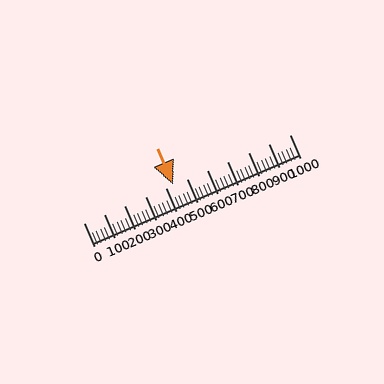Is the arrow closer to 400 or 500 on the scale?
The arrow is closer to 400.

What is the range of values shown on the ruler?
The ruler shows values from 0 to 1000.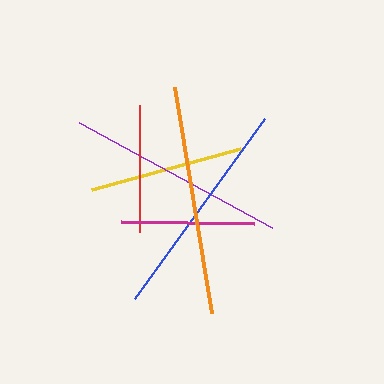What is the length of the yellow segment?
The yellow segment is approximately 155 pixels long.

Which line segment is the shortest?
The red line is the shortest at approximately 127 pixels.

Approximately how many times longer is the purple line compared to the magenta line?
The purple line is approximately 1.6 times the length of the magenta line.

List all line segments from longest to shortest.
From longest to shortest: orange, blue, purple, yellow, magenta, red.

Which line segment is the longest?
The orange line is the longest at approximately 230 pixels.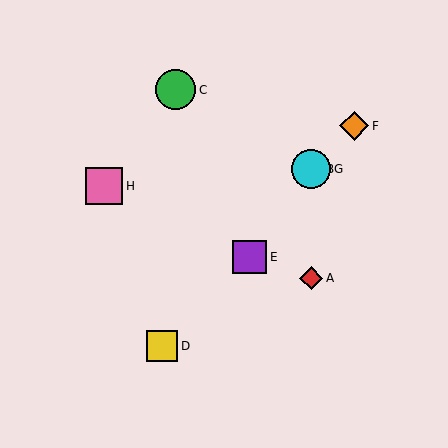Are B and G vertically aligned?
Yes, both are at x≈311.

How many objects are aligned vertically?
3 objects (A, B, G) are aligned vertically.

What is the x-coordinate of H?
Object H is at x≈104.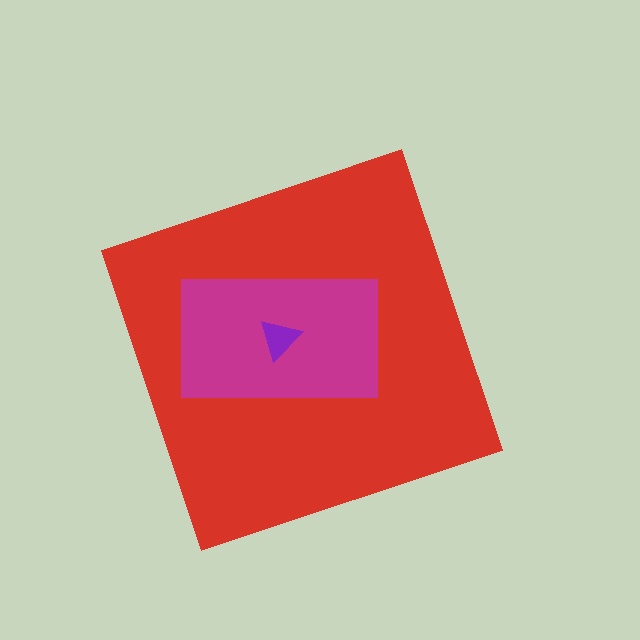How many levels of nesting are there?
3.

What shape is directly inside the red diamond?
The magenta rectangle.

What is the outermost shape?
The red diamond.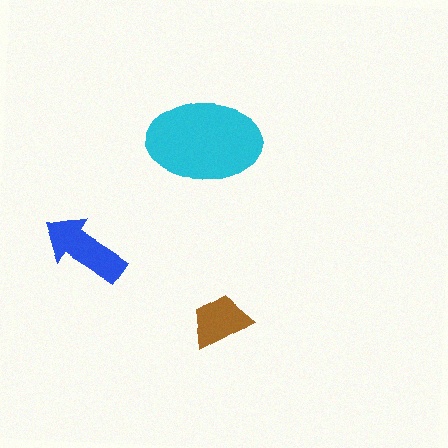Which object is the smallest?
The brown trapezoid.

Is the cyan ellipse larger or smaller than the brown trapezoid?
Larger.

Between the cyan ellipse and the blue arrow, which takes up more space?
The cyan ellipse.